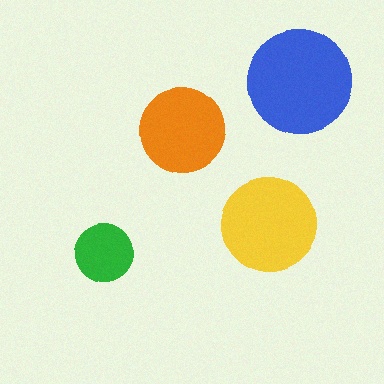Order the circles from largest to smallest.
the blue one, the yellow one, the orange one, the green one.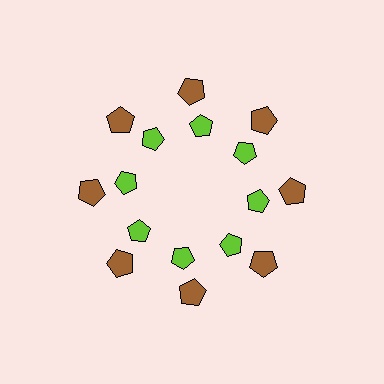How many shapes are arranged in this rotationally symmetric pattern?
There are 16 shapes, arranged in 8 groups of 2.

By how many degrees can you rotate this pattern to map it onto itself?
The pattern maps onto itself every 45 degrees of rotation.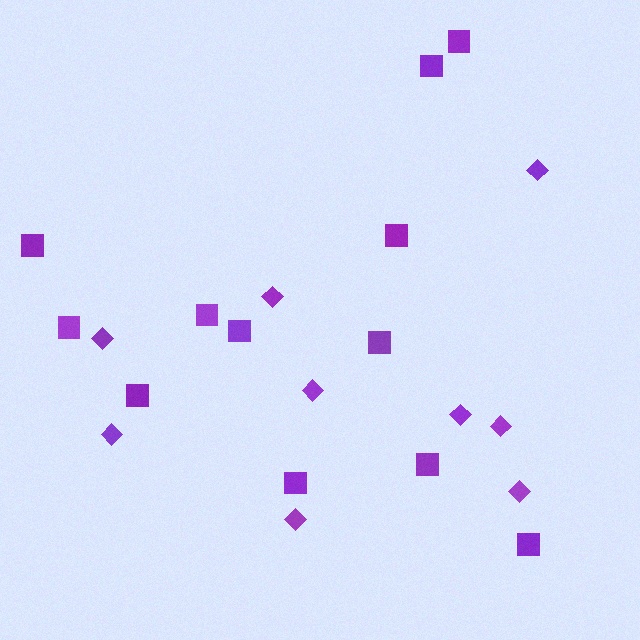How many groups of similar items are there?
There are 2 groups: one group of squares (12) and one group of diamonds (9).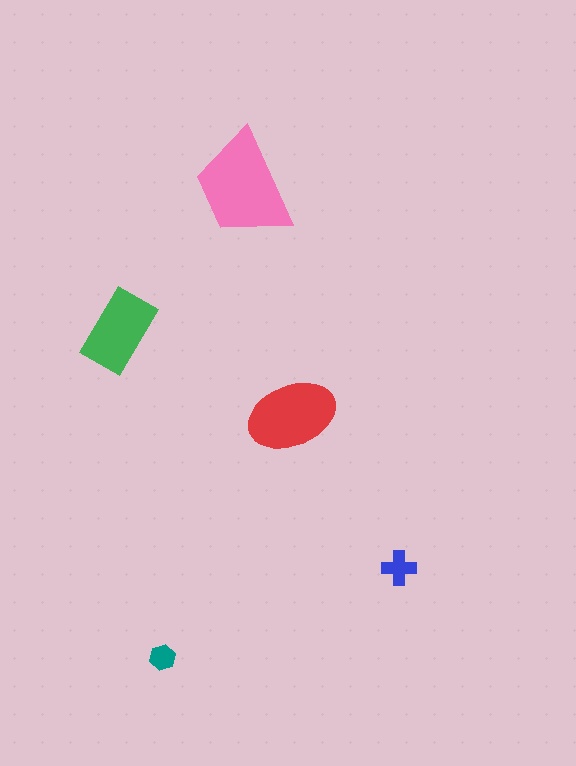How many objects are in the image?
There are 5 objects in the image.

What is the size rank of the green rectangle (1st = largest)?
3rd.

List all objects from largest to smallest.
The pink trapezoid, the red ellipse, the green rectangle, the blue cross, the teal hexagon.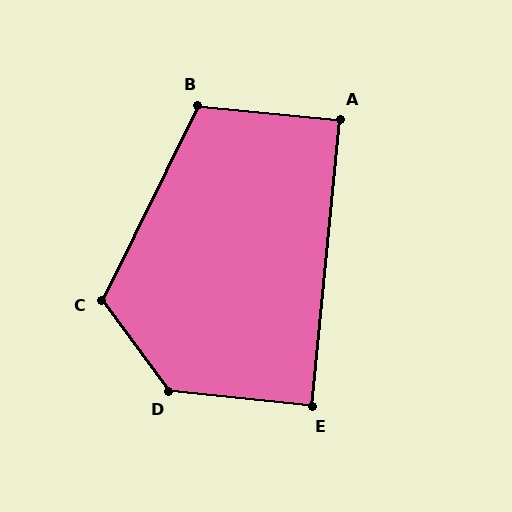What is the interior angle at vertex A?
Approximately 90 degrees (approximately right).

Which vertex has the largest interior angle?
D, at approximately 133 degrees.